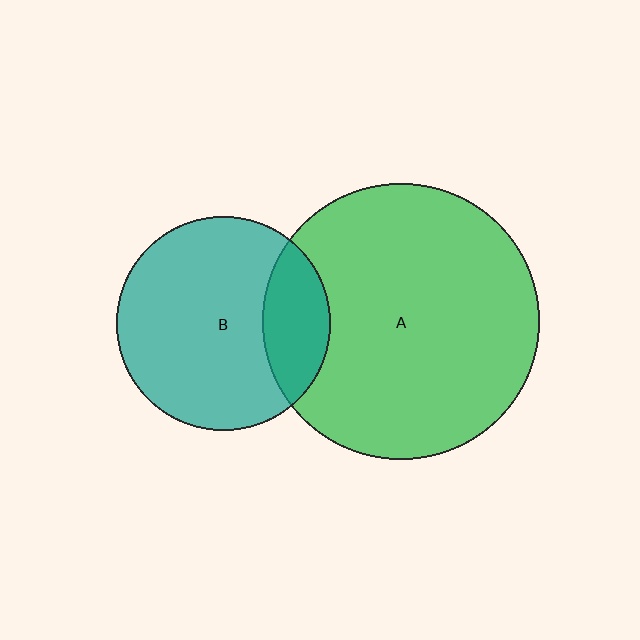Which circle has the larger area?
Circle A (green).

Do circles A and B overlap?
Yes.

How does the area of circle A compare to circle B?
Approximately 1.7 times.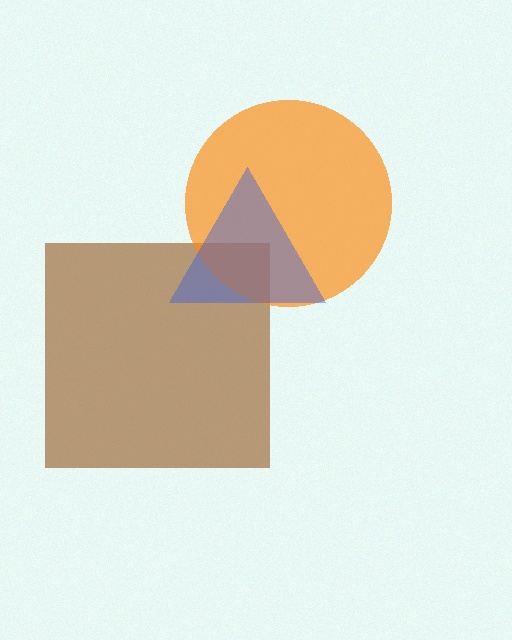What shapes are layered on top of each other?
The layered shapes are: a brown square, an orange circle, a blue triangle.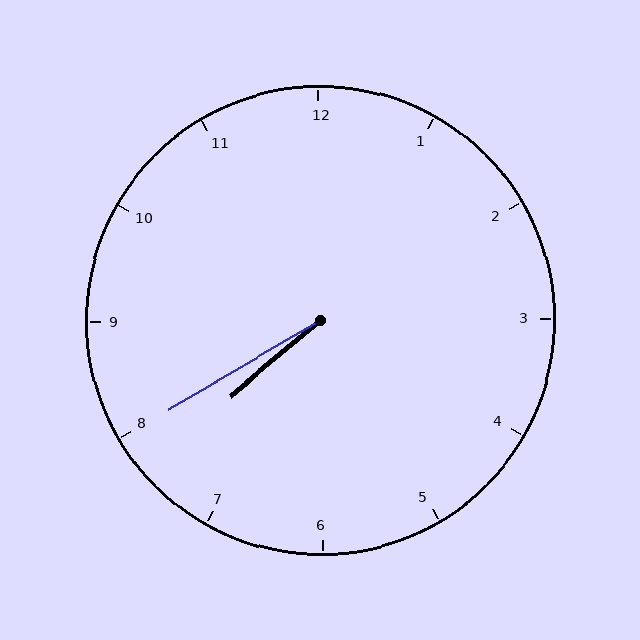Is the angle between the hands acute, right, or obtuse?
It is acute.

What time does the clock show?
7:40.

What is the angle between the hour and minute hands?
Approximately 10 degrees.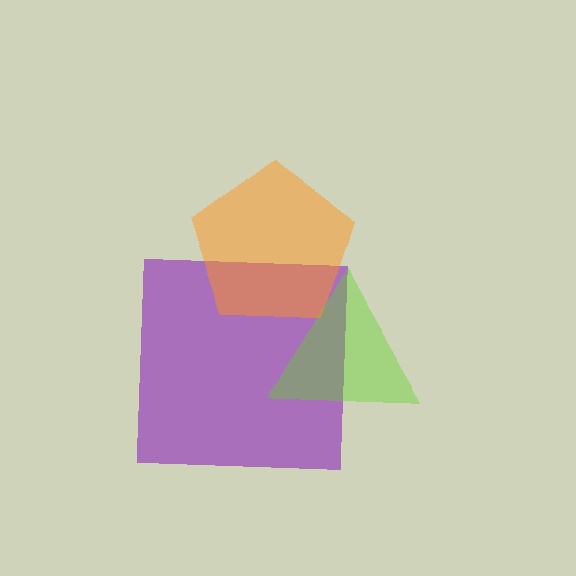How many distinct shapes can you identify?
There are 3 distinct shapes: a purple square, a lime triangle, an orange pentagon.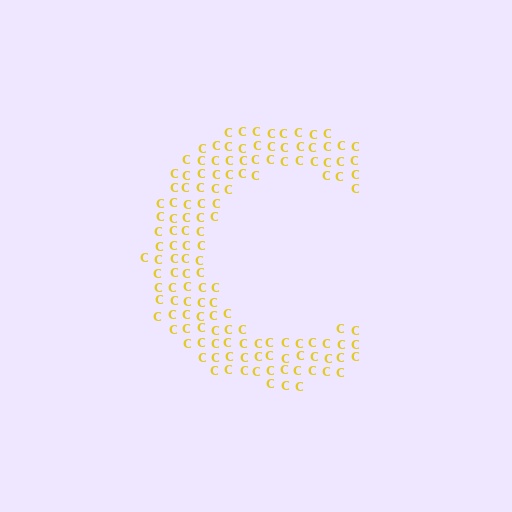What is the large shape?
The large shape is the letter C.